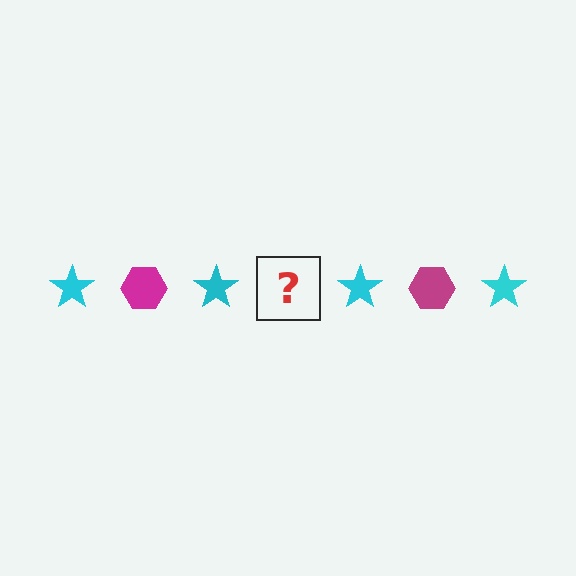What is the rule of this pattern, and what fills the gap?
The rule is that the pattern alternates between cyan star and magenta hexagon. The gap should be filled with a magenta hexagon.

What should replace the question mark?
The question mark should be replaced with a magenta hexagon.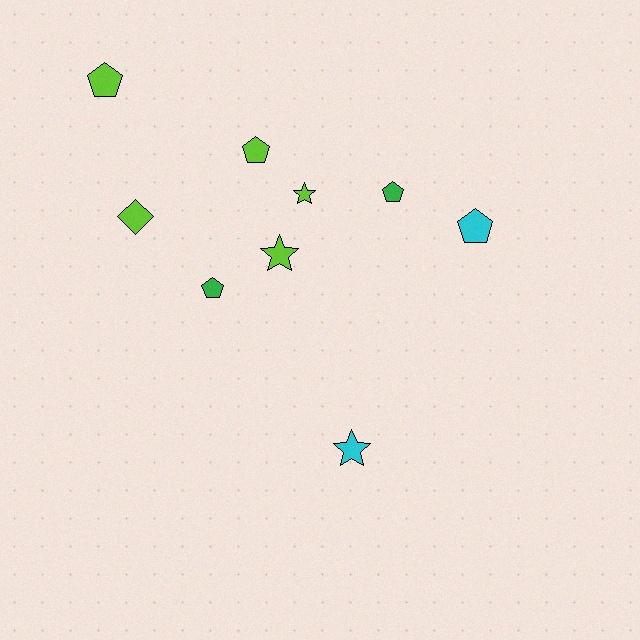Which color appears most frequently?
Lime, with 5 objects.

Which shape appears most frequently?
Pentagon, with 5 objects.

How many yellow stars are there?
There are no yellow stars.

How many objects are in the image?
There are 9 objects.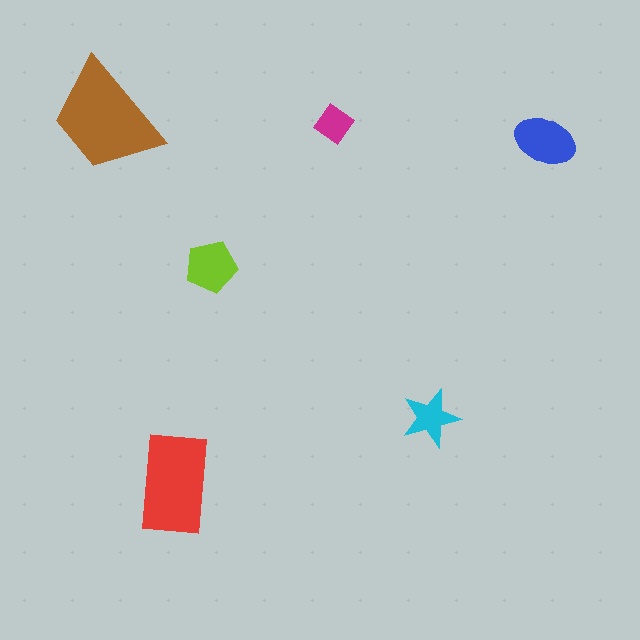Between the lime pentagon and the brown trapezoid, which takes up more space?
The brown trapezoid.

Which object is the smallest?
The magenta diamond.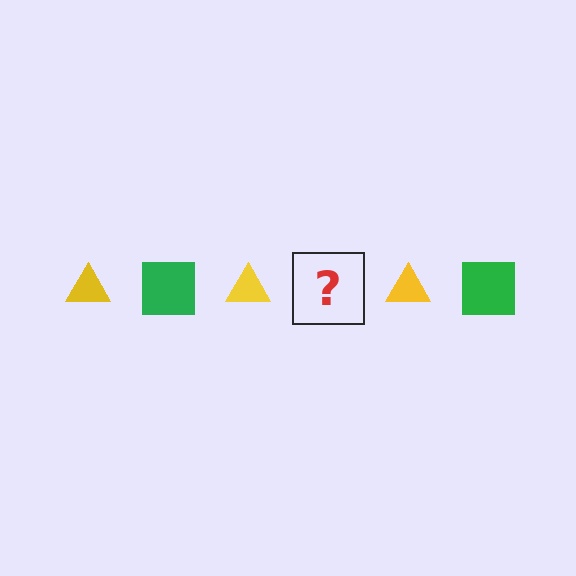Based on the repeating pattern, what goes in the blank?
The blank should be a green square.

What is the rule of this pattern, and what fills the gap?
The rule is that the pattern alternates between yellow triangle and green square. The gap should be filled with a green square.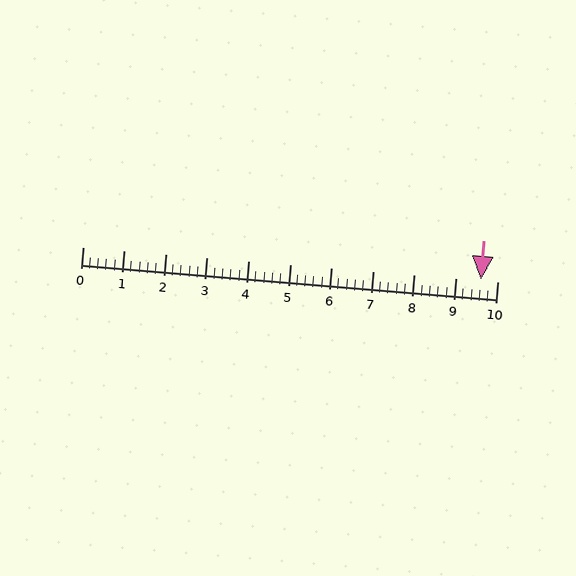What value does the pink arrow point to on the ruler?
The pink arrow points to approximately 9.6.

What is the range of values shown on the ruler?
The ruler shows values from 0 to 10.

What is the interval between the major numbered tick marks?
The major tick marks are spaced 1 units apart.